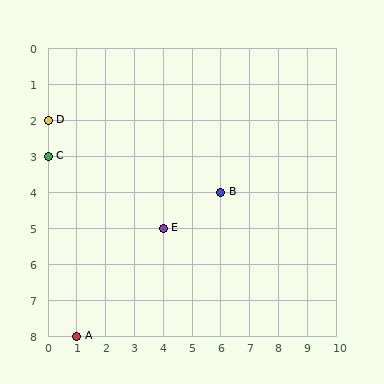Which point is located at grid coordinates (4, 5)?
Point E is at (4, 5).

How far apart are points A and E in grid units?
Points A and E are 3 columns and 3 rows apart (about 4.2 grid units diagonally).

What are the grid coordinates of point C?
Point C is at grid coordinates (0, 3).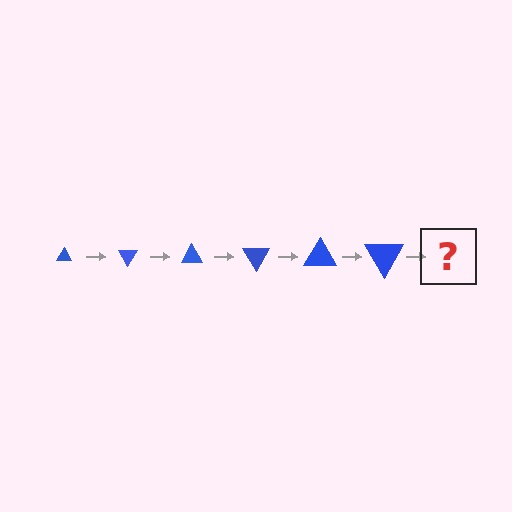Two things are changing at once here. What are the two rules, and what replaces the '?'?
The two rules are that the triangle grows larger each step and it rotates 60 degrees each step. The '?' should be a triangle, larger than the previous one and rotated 360 degrees from the start.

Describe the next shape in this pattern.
It should be a triangle, larger than the previous one and rotated 360 degrees from the start.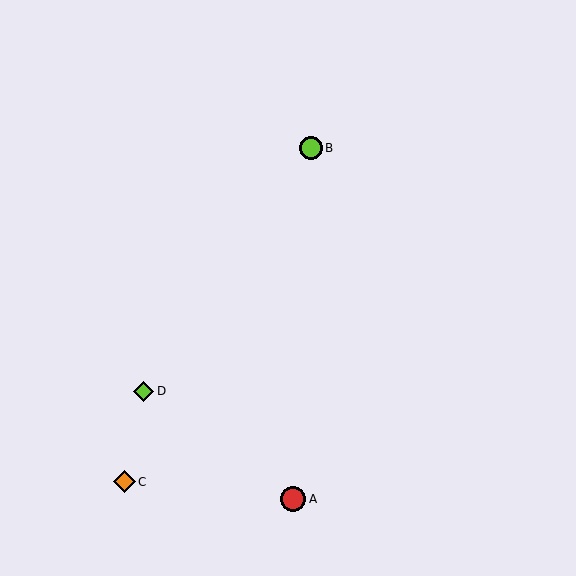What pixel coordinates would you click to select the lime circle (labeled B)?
Click at (311, 148) to select the lime circle B.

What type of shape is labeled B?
Shape B is a lime circle.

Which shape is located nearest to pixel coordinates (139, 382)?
The lime diamond (labeled D) at (144, 391) is nearest to that location.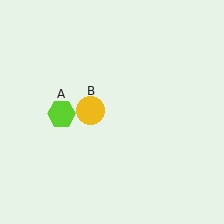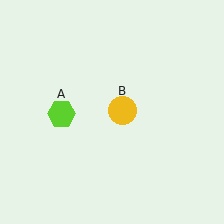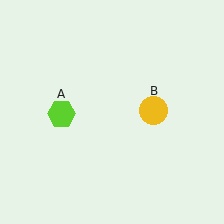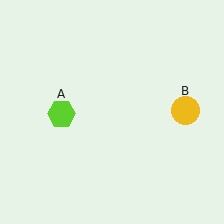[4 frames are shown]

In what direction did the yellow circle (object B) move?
The yellow circle (object B) moved right.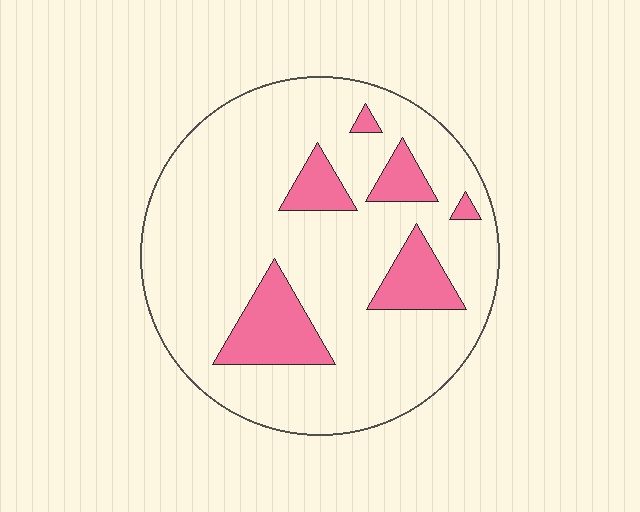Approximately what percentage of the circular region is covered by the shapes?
Approximately 15%.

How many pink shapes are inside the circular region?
6.